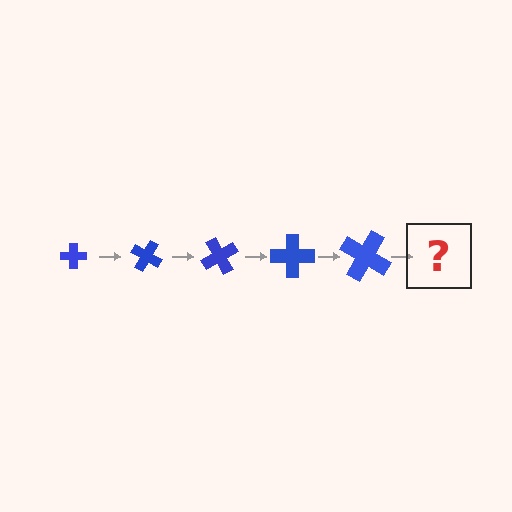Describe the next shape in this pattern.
It should be a cross, larger than the previous one and rotated 150 degrees from the start.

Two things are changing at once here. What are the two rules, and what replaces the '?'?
The two rules are that the cross grows larger each step and it rotates 30 degrees each step. The '?' should be a cross, larger than the previous one and rotated 150 degrees from the start.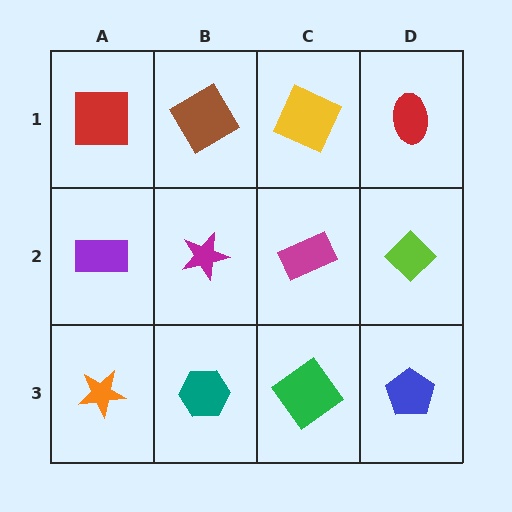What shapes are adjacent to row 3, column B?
A magenta star (row 2, column B), an orange star (row 3, column A), a green diamond (row 3, column C).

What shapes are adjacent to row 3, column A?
A purple rectangle (row 2, column A), a teal hexagon (row 3, column B).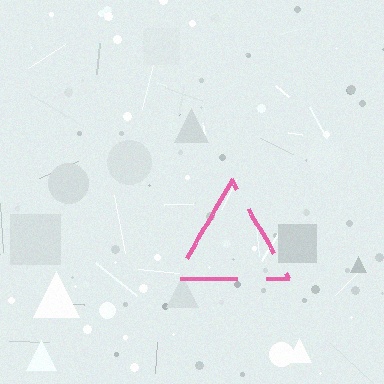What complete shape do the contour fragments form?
The contour fragments form a triangle.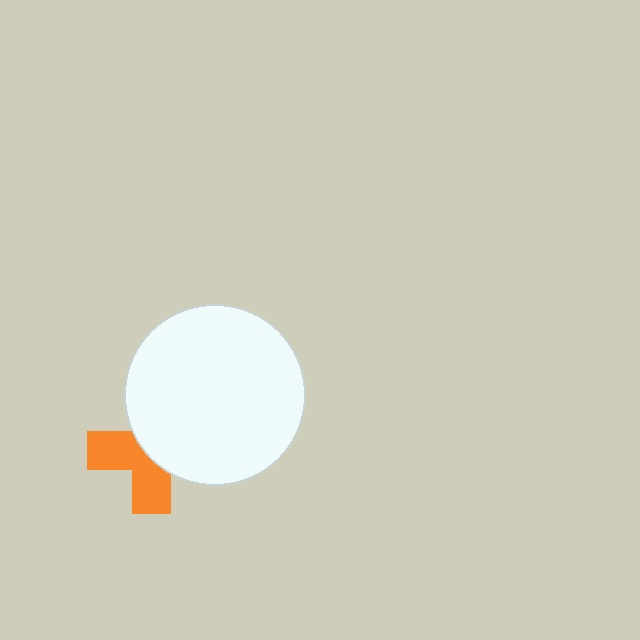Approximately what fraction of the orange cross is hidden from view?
Roughly 54% of the orange cross is hidden behind the white circle.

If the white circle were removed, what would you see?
You would see the complete orange cross.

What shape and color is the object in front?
The object in front is a white circle.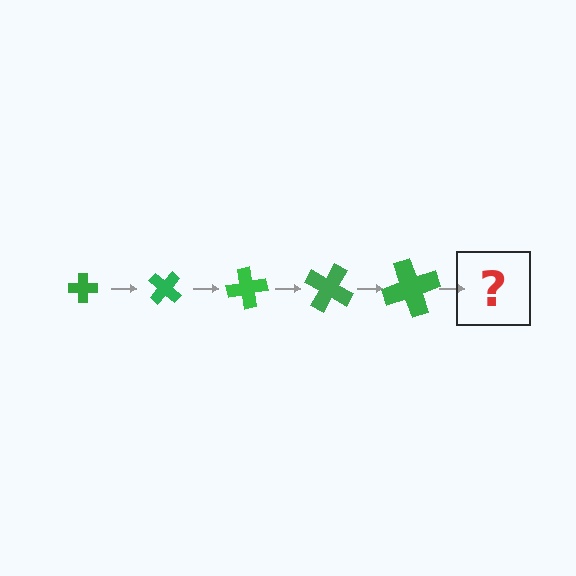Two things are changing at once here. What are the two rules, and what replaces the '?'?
The two rules are that the cross grows larger each step and it rotates 40 degrees each step. The '?' should be a cross, larger than the previous one and rotated 200 degrees from the start.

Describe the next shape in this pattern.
It should be a cross, larger than the previous one and rotated 200 degrees from the start.